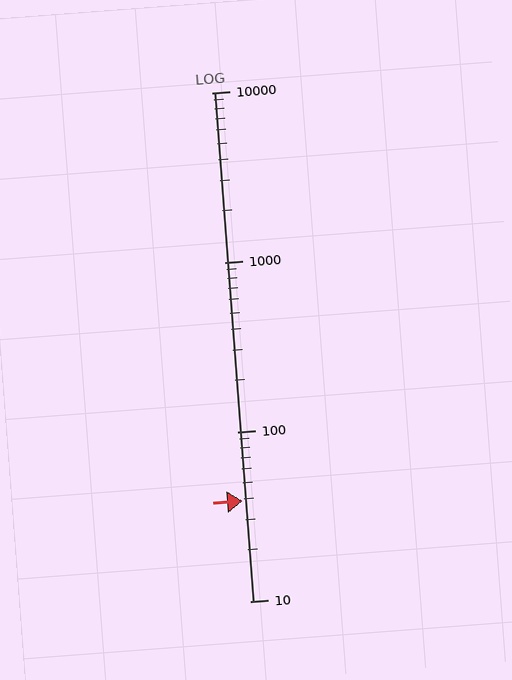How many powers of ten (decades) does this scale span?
The scale spans 3 decades, from 10 to 10000.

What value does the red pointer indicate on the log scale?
The pointer indicates approximately 39.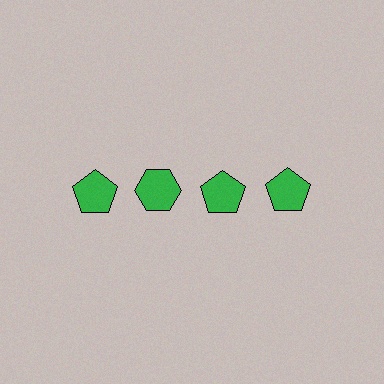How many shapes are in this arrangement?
There are 4 shapes arranged in a grid pattern.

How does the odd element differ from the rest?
It has a different shape: hexagon instead of pentagon.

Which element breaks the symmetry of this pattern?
The green hexagon in the top row, second from left column breaks the symmetry. All other shapes are green pentagons.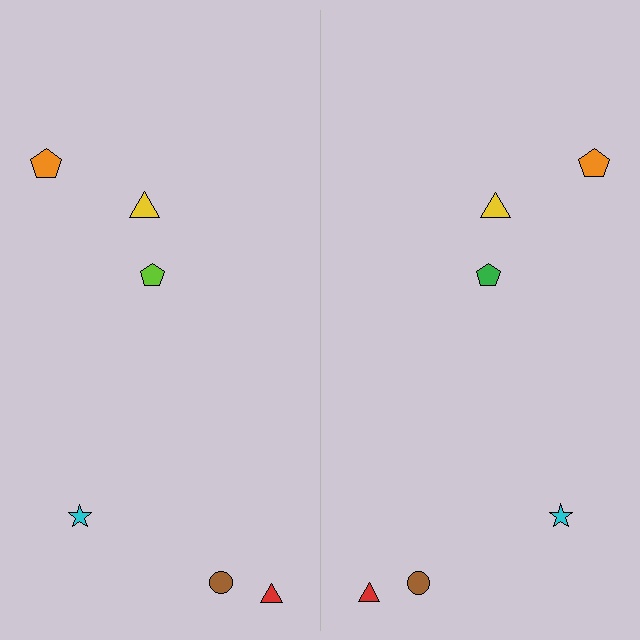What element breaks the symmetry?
The green pentagon on the right side breaks the symmetry — its mirror counterpart is lime.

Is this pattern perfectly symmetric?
No, the pattern is not perfectly symmetric. The green pentagon on the right side breaks the symmetry — its mirror counterpart is lime.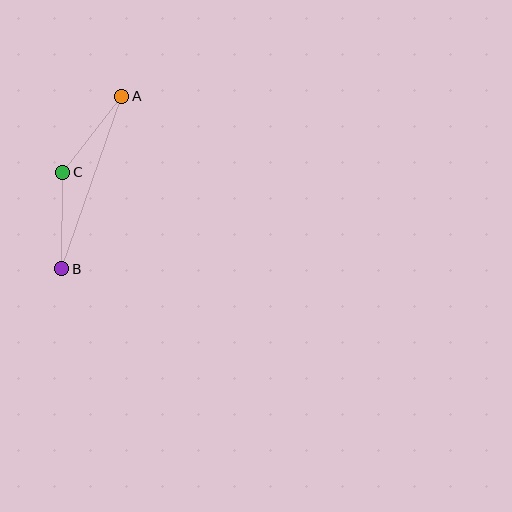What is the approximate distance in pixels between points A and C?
The distance between A and C is approximately 97 pixels.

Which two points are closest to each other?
Points B and C are closest to each other.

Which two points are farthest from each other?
Points A and B are farthest from each other.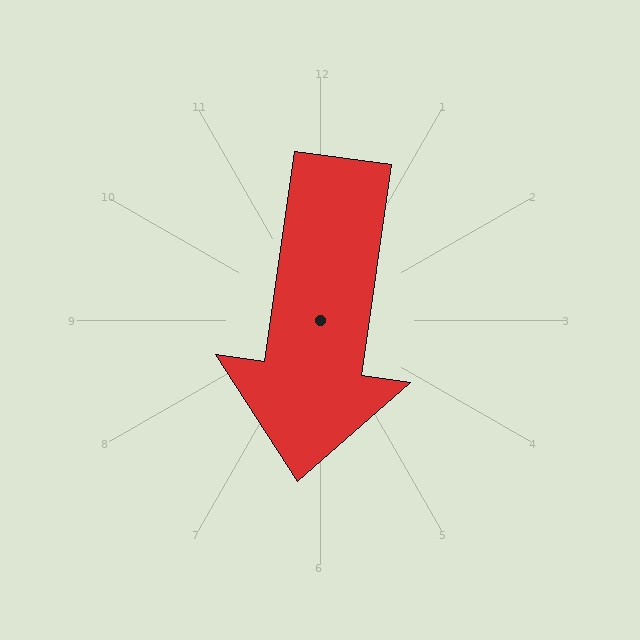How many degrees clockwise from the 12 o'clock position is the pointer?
Approximately 188 degrees.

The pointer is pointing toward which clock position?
Roughly 6 o'clock.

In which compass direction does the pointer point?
South.